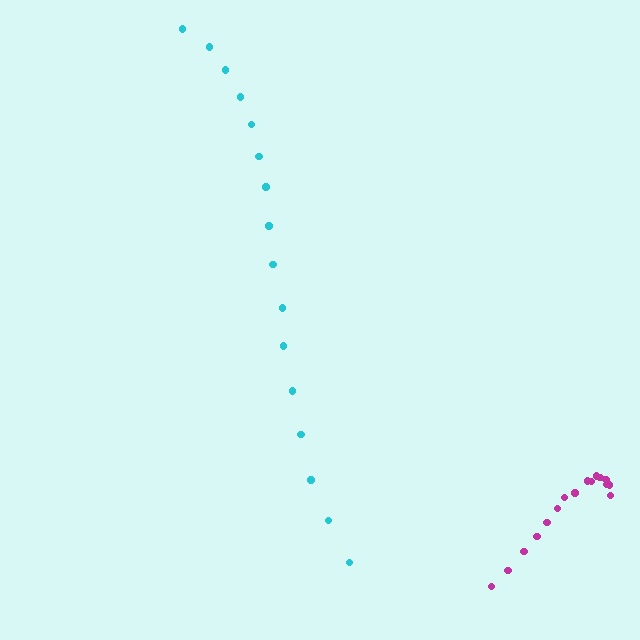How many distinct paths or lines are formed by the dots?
There are 2 distinct paths.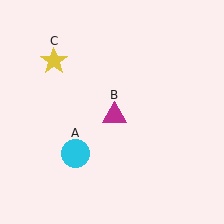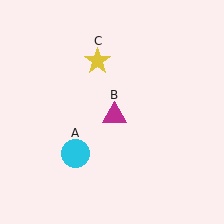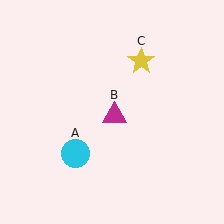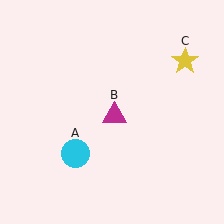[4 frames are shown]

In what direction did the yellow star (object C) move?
The yellow star (object C) moved right.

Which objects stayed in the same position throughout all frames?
Cyan circle (object A) and magenta triangle (object B) remained stationary.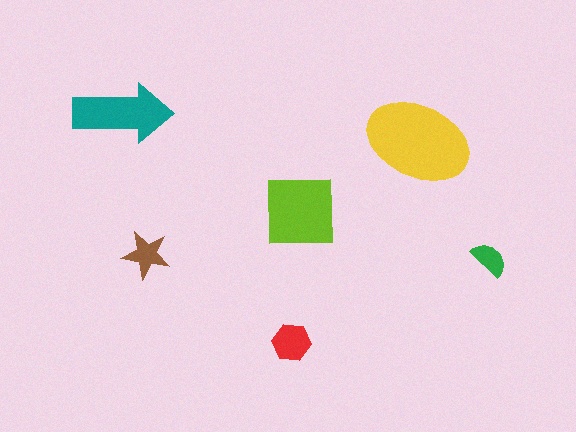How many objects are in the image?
There are 6 objects in the image.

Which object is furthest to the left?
The teal arrow is leftmost.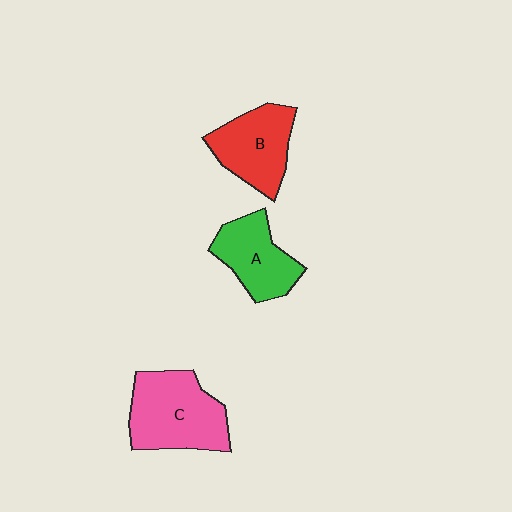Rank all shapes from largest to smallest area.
From largest to smallest: C (pink), B (red), A (green).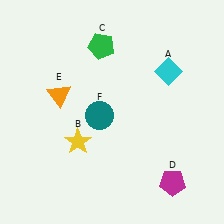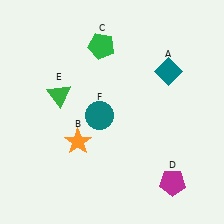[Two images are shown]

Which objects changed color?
A changed from cyan to teal. B changed from yellow to orange. E changed from orange to green.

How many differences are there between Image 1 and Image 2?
There are 3 differences between the two images.